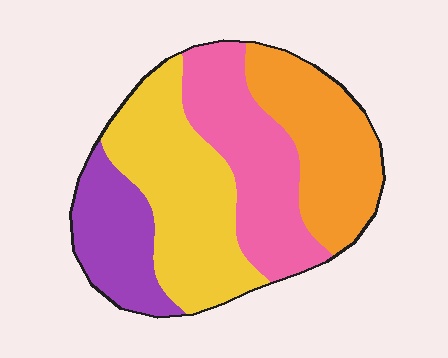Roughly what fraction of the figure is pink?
Pink takes up about one quarter (1/4) of the figure.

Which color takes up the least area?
Purple, at roughly 15%.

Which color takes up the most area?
Yellow, at roughly 30%.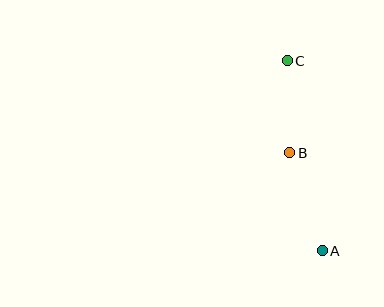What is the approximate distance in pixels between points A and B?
The distance between A and B is approximately 103 pixels.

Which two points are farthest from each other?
Points A and C are farthest from each other.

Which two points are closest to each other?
Points B and C are closest to each other.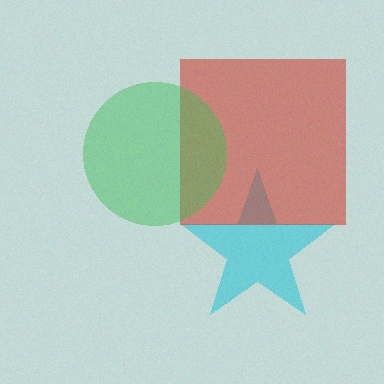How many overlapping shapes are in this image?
There are 3 overlapping shapes in the image.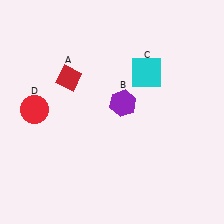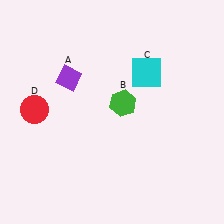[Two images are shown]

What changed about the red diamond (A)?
In Image 1, A is red. In Image 2, it changed to purple.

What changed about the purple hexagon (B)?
In Image 1, B is purple. In Image 2, it changed to green.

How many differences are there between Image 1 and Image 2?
There are 2 differences between the two images.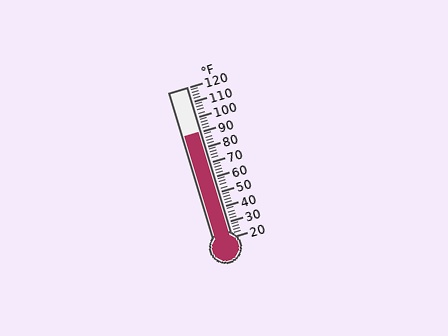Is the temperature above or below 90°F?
The temperature is at 90°F.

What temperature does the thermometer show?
The thermometer shows approximately 90°F.